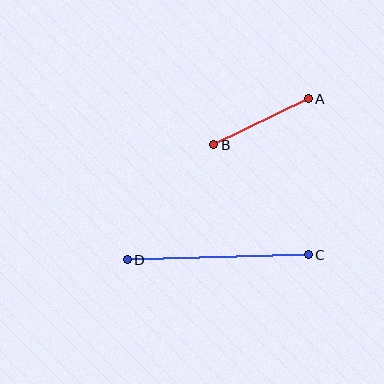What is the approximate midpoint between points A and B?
The midpoint is at approximately (261, 122) pixels.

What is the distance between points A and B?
The distance is approximately 105 pixels.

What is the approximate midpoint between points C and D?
The midpoint is at approximately (218, 257) pixels.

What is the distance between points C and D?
The distance is approximately 181 pixels.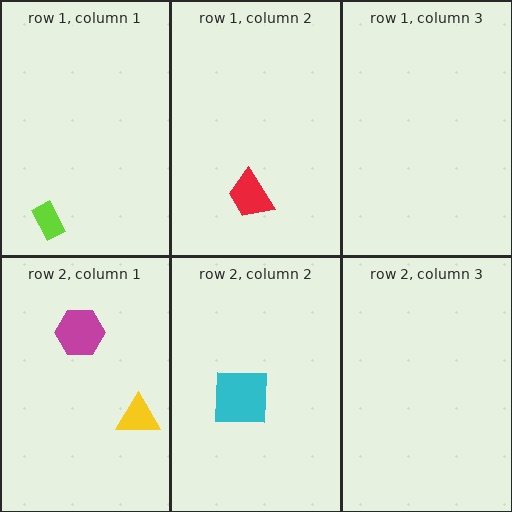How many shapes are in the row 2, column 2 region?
1.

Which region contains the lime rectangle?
The row 1, column 1 region.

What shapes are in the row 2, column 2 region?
The cyan square.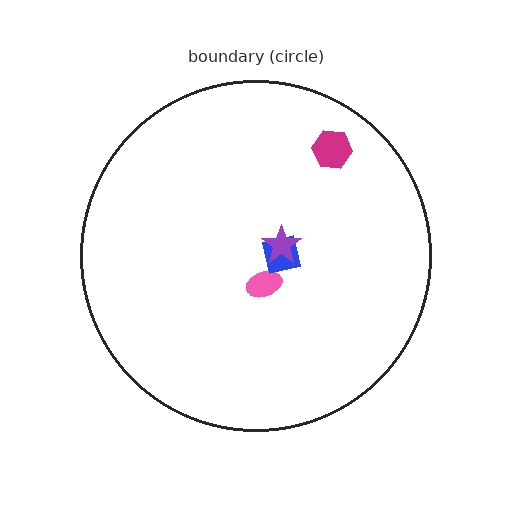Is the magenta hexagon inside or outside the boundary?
Inside.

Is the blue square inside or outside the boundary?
Inside.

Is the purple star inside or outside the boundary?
Inside.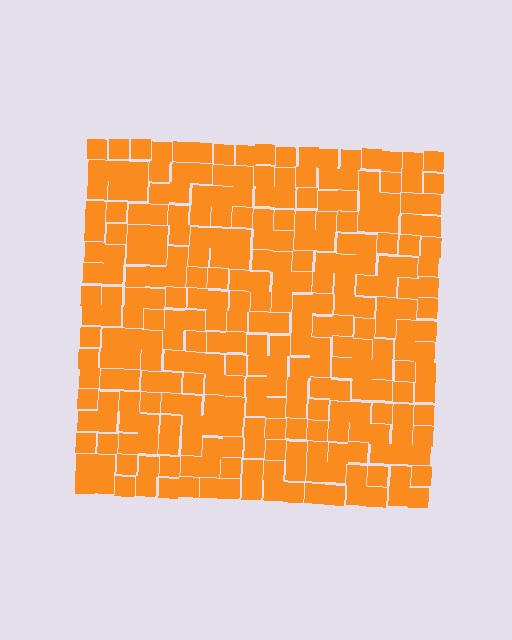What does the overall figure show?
The overall figure shows a square.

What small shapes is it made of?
It is made of small squares.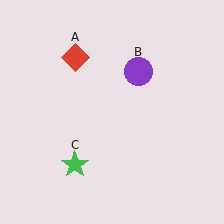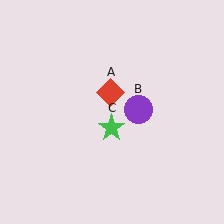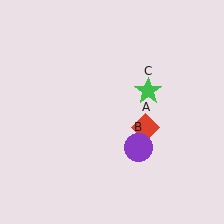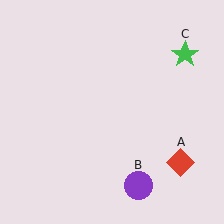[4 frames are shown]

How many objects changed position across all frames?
3 objects changed position: red diamond (object A), purple circle (object B), green star (object C).